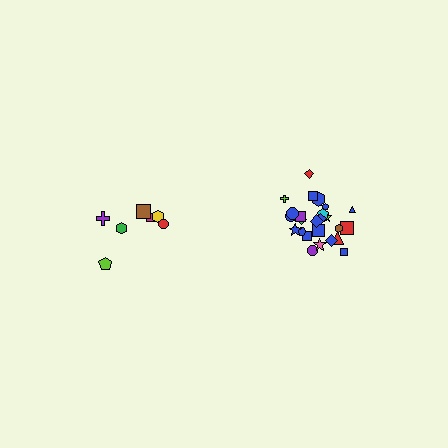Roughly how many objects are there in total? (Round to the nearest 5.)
Roughly 30 objects in total.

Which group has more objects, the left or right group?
The right group.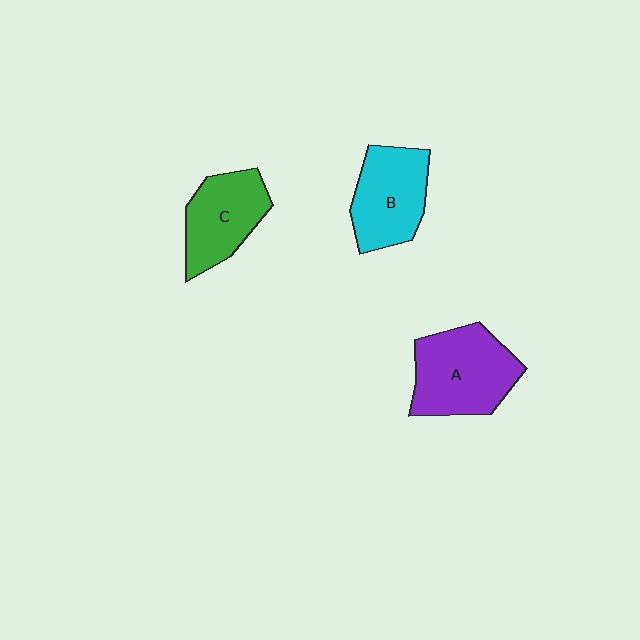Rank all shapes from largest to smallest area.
From largest to smallest: A (purple), B (cyan), C (green).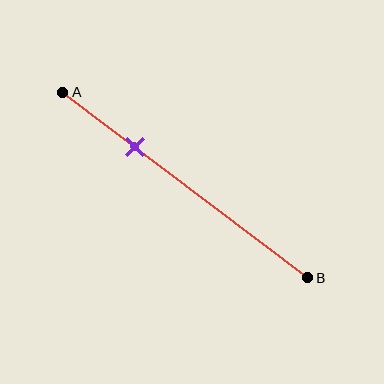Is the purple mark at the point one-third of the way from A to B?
No, the mark is at about 30% from A, not at the 33% one-third point.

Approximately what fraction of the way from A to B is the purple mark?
The purple mark is approximately 30% of the way from A to B.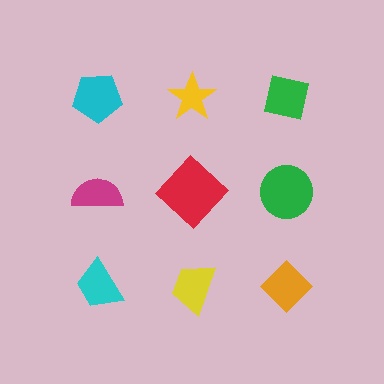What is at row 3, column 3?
An orange diamond.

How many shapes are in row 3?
3 shapes.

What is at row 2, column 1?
A magenta semicircle.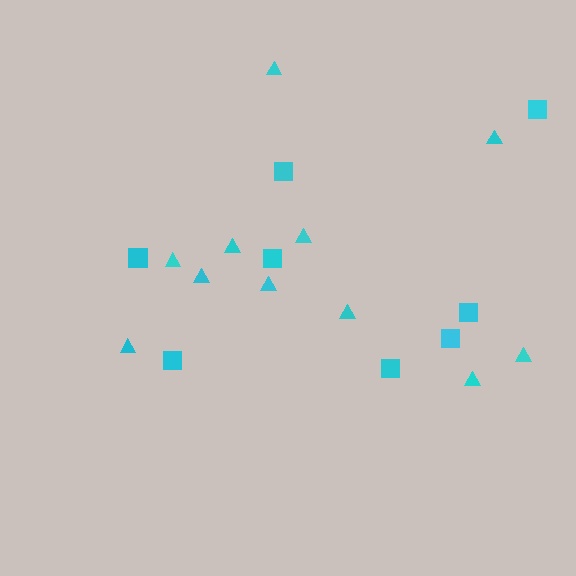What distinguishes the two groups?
There are 2 groups: one group of triangles (11) and one group of squares (8).